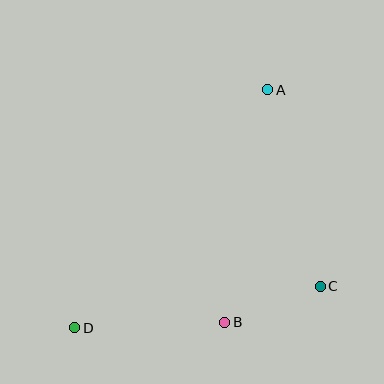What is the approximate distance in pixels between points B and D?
The distance between B and D is approximately 150 pixels.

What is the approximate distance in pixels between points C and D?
The distance between C and D is approximately 249 pixels.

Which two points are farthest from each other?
Points A and D are farthest from each other.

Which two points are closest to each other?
Points B and C are closest to each other.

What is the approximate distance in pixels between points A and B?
The distance between A and B is approximately 237 pixels.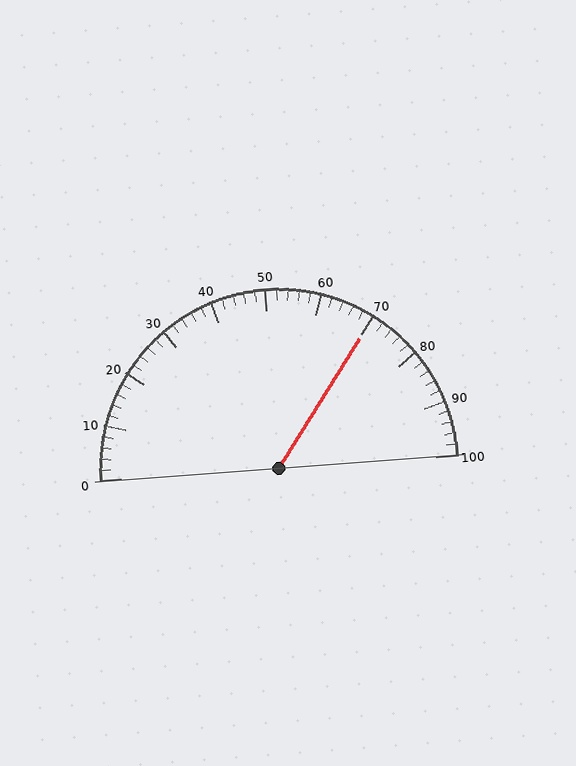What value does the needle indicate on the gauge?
The needle indicates approximately 70.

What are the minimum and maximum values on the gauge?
The gauge ranges from 0 to 100.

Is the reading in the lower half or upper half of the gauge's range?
The reading is in the upper half of the range (0 to 100).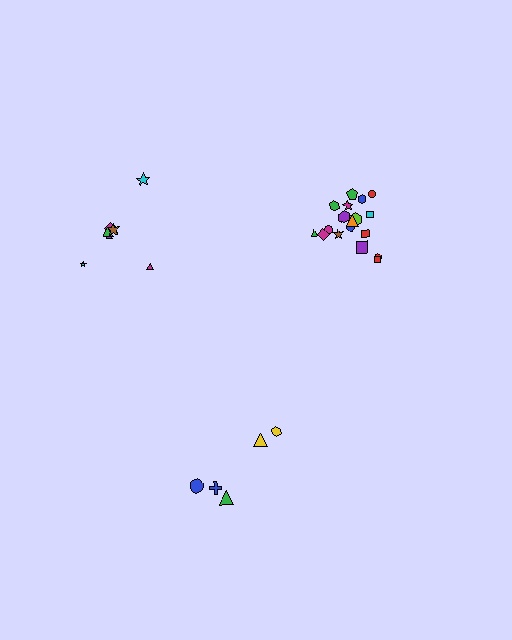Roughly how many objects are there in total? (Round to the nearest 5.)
Roughly 30 objects in total.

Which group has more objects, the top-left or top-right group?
The top-right group.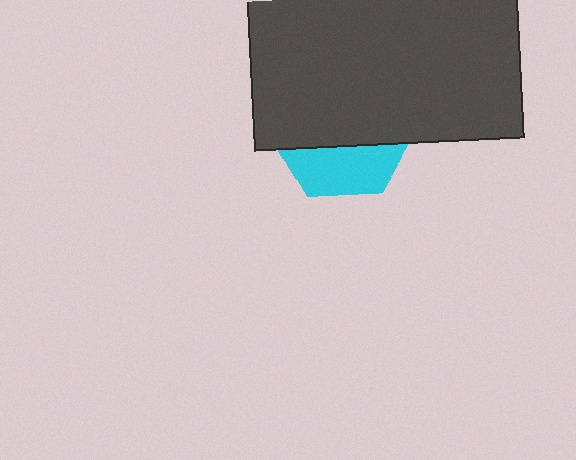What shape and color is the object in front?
The object in front is a dark gray rectangle.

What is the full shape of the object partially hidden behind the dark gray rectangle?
The partially hidden object is a cyan hexagon.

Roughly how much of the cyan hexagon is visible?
A small part of it is visible (roughly 34%).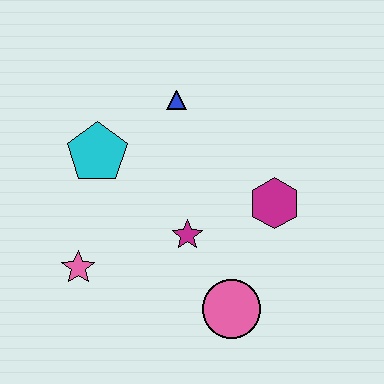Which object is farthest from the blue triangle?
The pink circle is farthest from the blue triangle.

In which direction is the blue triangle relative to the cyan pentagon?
The blue triangle is to the right of the cyan pentagon.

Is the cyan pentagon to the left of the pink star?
No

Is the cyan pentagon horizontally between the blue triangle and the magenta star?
No